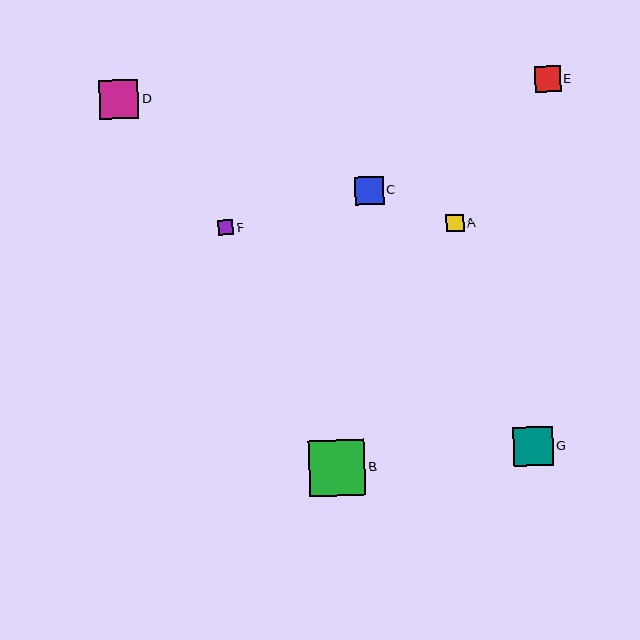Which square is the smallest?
Square F is the smallest with a size of approximately 15 pixels.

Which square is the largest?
Square B is the largest with a size of approximately 56 pixels.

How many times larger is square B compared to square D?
Square B is approximately 1.4 times the size of square D.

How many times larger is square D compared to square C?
Square D is approximately 1.4 times the size of square C.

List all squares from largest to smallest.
From largest to smallest: B, G, D, C, E, A, F.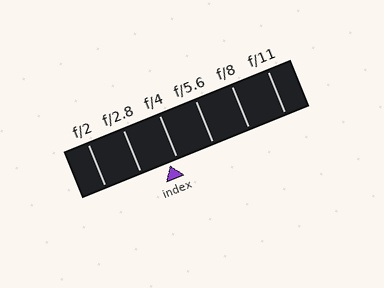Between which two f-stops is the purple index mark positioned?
The index mark is between f/2.8 and f/4.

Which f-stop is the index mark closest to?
The index mark is closest to f/4.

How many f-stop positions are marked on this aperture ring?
There are 6 f-stop positions marked.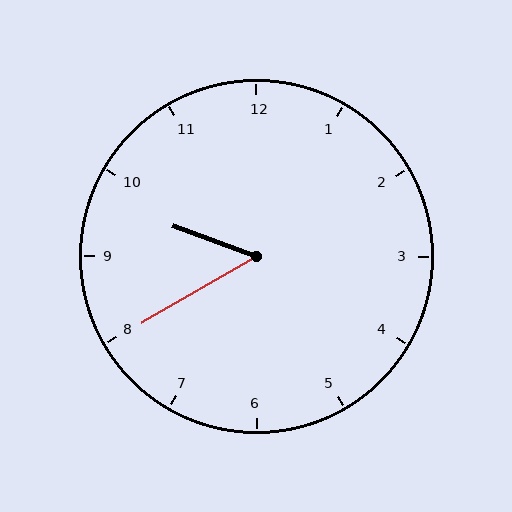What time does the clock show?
9:40.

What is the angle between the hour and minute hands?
Approximately 50 degrees.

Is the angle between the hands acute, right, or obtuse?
It is acute.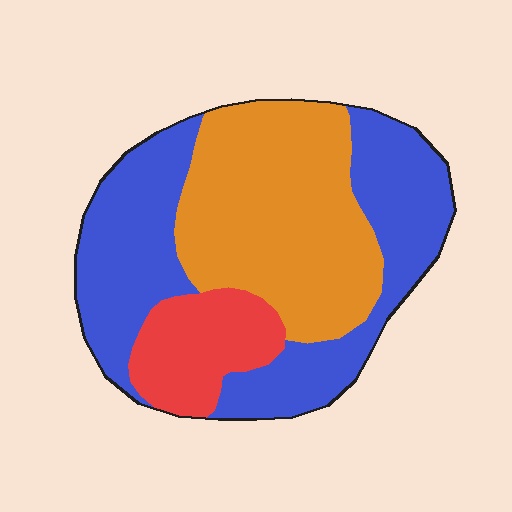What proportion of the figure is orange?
Orange takes up about two fifths (2/5) of the figure.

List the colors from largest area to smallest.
From largest to smallest: blue, orange, red.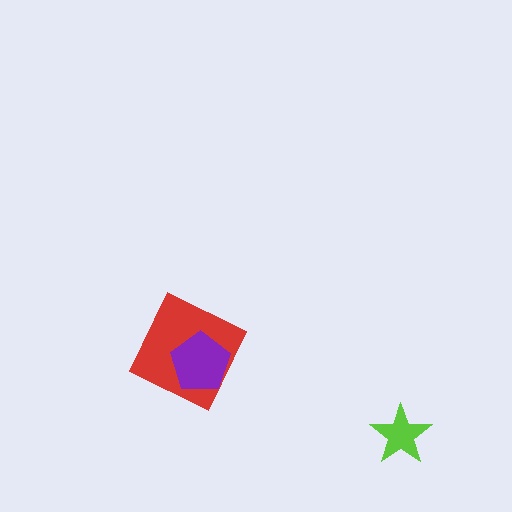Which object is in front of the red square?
The purple pentagon is in front of the red square.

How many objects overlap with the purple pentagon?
1 object overlaps with the purple pentagon.